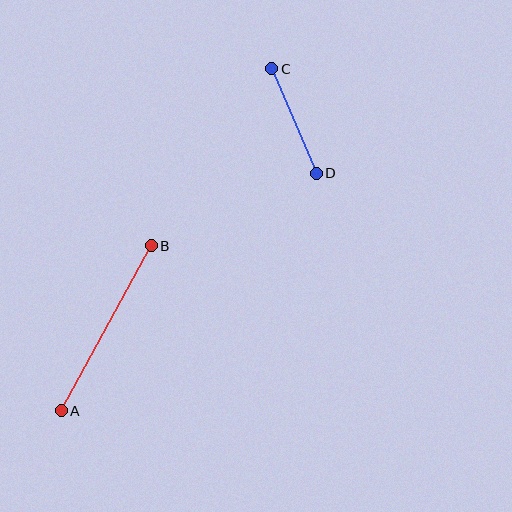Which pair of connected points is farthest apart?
Points A and B are farthest apart.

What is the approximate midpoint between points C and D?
The midpoint is at approximately (294, 121) pixels.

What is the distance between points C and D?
The distance is approximately 114 pixels.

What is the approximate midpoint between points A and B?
The midpoint is at approximately (106, 328) pixels.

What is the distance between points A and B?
The distance is approximately 188 pixels.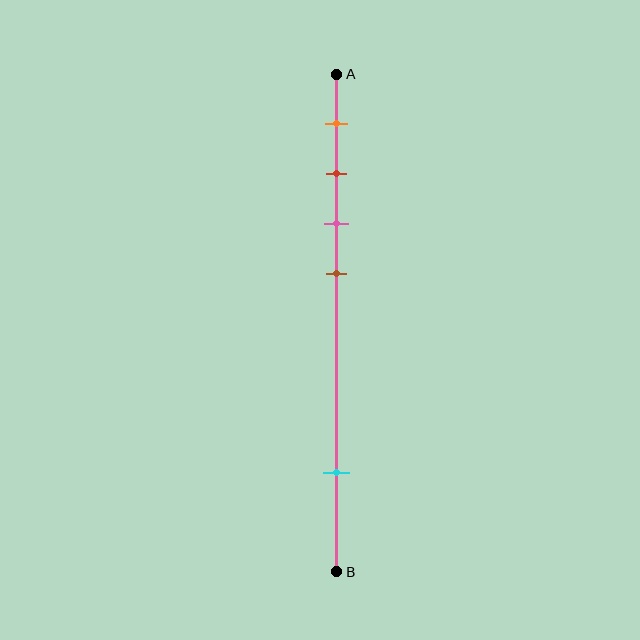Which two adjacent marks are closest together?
The red and pink marks are the closest adjacent pair.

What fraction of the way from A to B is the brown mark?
The brown mark is approximately 40% (0.4) of the way from A to B.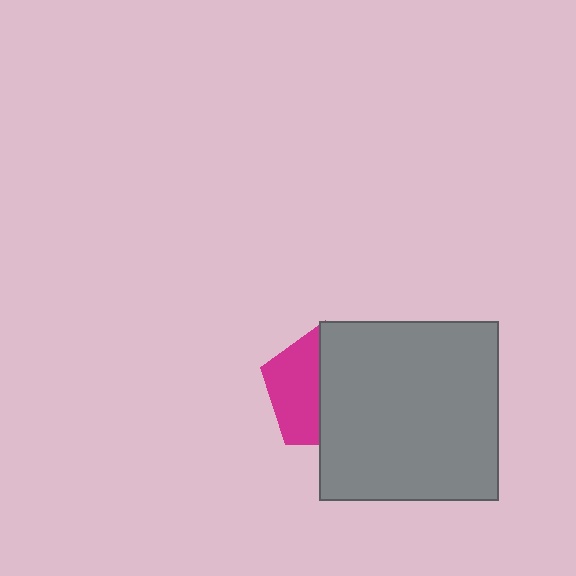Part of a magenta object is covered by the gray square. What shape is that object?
It is a pentagon.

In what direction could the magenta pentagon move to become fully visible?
The magenta pentagon could move left. That would shift it out from behind the gray square entirely.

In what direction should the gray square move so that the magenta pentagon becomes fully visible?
The gray square should move right. That is the shortest direction to clear the overlap and leave the magenta pentagon fully visible.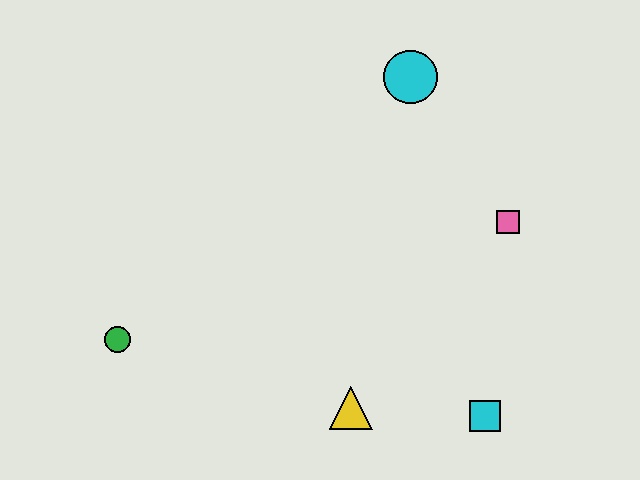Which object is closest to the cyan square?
The yellow triangle is closest to the cyan square.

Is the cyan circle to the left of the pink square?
Yes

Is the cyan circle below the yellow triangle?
No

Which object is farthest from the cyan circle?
The green circle is farthest from the cyan circle.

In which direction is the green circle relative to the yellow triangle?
The green circle is to the left of the yellow triangle.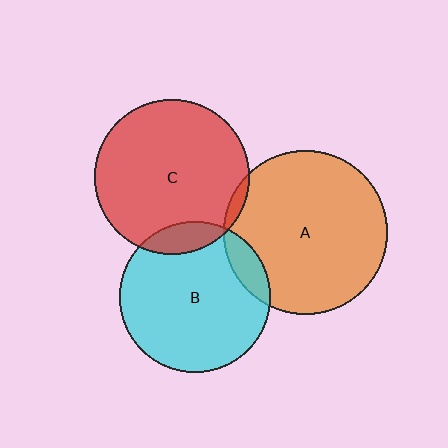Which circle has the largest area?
Circle A (orange).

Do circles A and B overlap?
Yes.